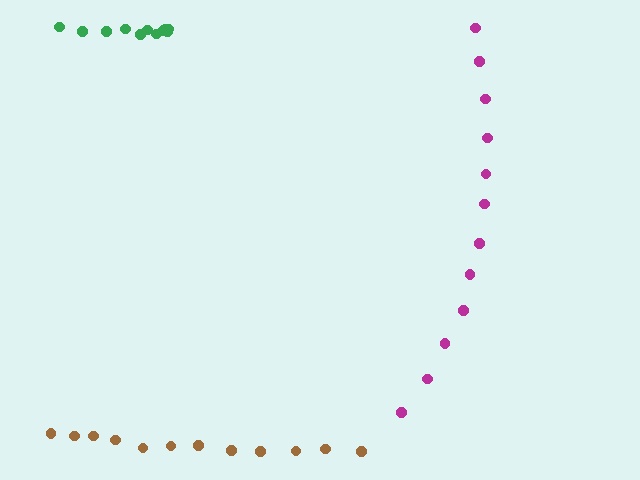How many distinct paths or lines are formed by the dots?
There are 3 distinct paths.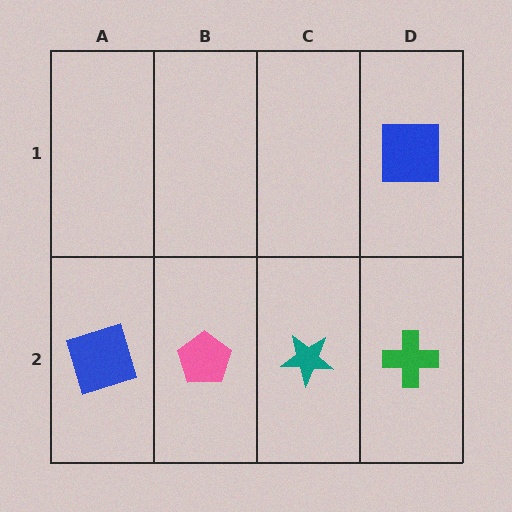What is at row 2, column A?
A blue square.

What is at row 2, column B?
A pink pentagon.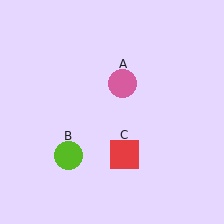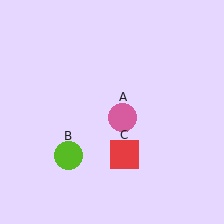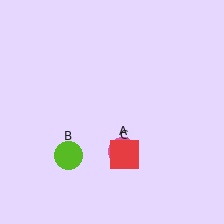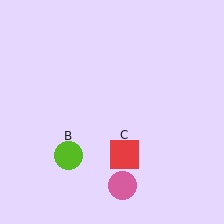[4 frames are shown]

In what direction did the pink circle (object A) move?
The pink circle (object A) moved down.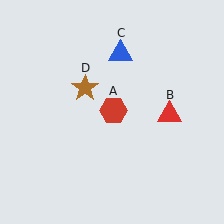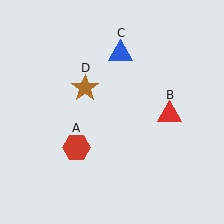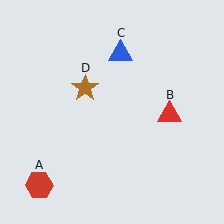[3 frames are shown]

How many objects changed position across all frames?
1 object changed position: red hexagon (object A).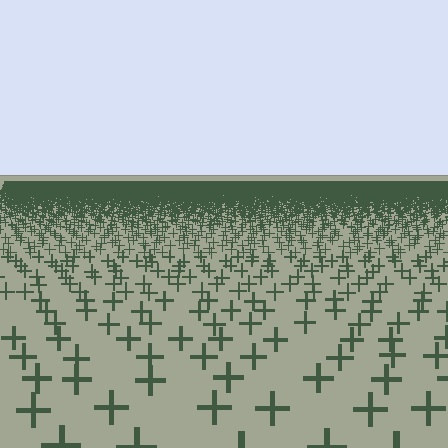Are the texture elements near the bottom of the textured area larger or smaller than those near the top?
Larger. Near the bottom, elements are closer to the viewer and appear at a bigger on-screen size.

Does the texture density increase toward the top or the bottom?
Density increases toward the top.